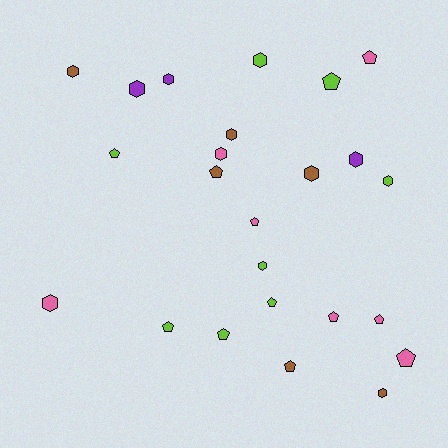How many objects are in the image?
There are 24 objects.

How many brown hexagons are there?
There are 4 brown hexagons.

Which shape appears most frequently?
Hexagon, with 12 objects.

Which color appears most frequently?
Lime, with 8 objects.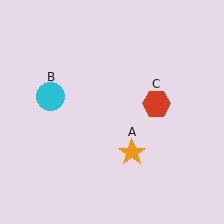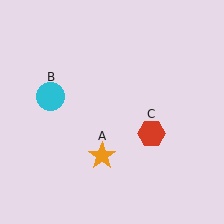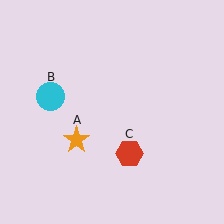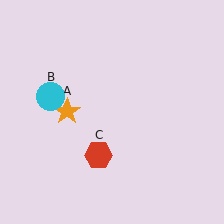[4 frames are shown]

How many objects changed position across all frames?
2 objects changed position: orange star (object A), red hexagon (object C).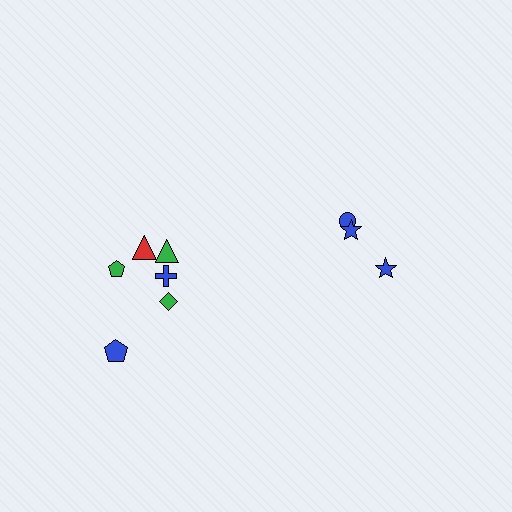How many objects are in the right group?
There are 3 objects.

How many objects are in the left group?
There are 6 objects.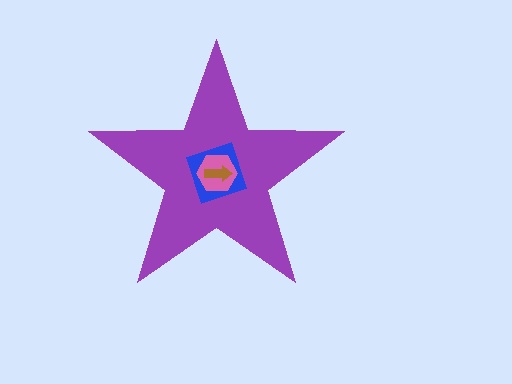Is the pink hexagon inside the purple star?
Yes.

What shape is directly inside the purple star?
The blue square.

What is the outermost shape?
The purple star.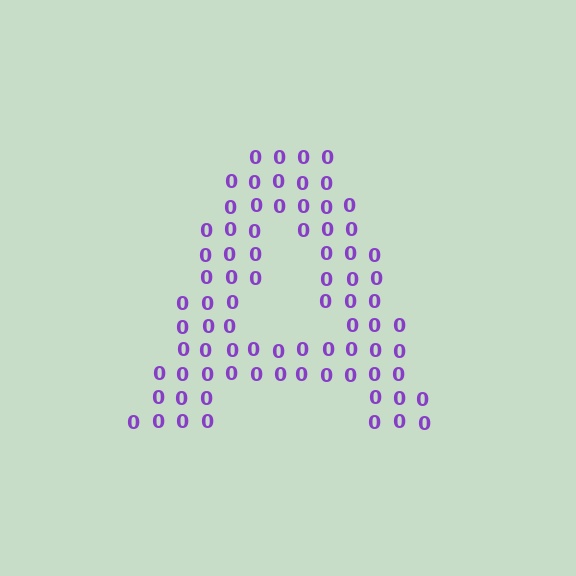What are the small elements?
The small elements are digit 0's.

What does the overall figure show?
The overall figure shows the letter A.